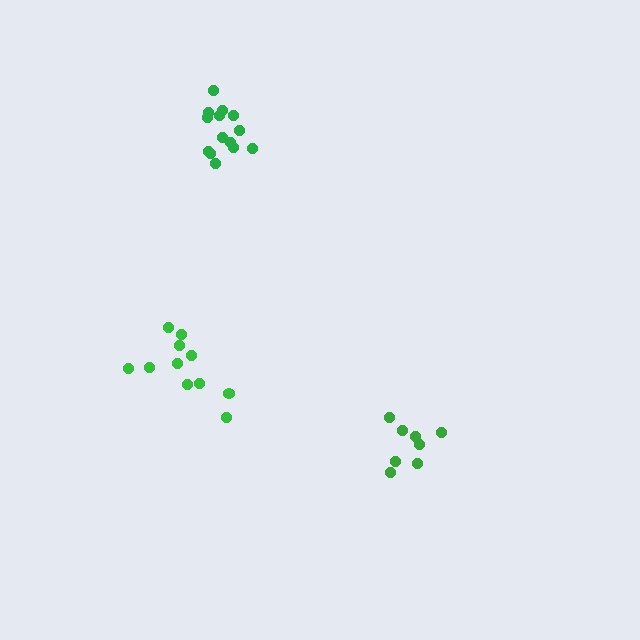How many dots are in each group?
Group 1: 8 dots, Group 2: 12 dots, Group 3: 14 dots (34 total).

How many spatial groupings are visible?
There are 3 spatial groupings.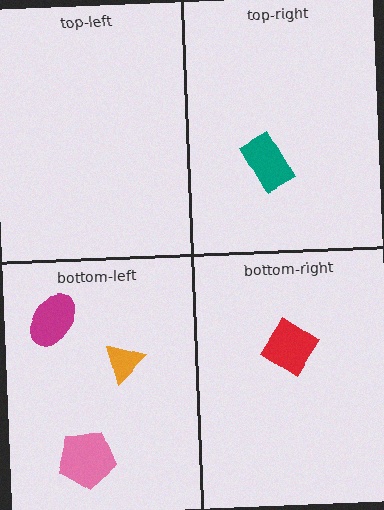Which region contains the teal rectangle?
The top-right region.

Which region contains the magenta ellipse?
The bottom-left region.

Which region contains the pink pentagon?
The bottom-left region.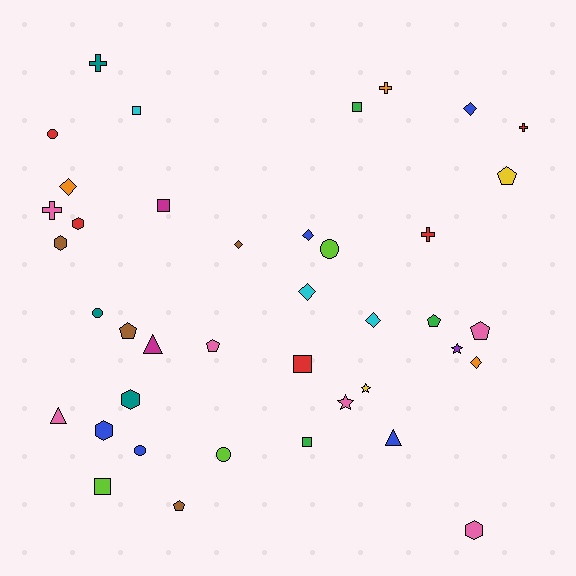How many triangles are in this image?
There are 3 triangles.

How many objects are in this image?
There are 40 objects.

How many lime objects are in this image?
There are 3 lime objects.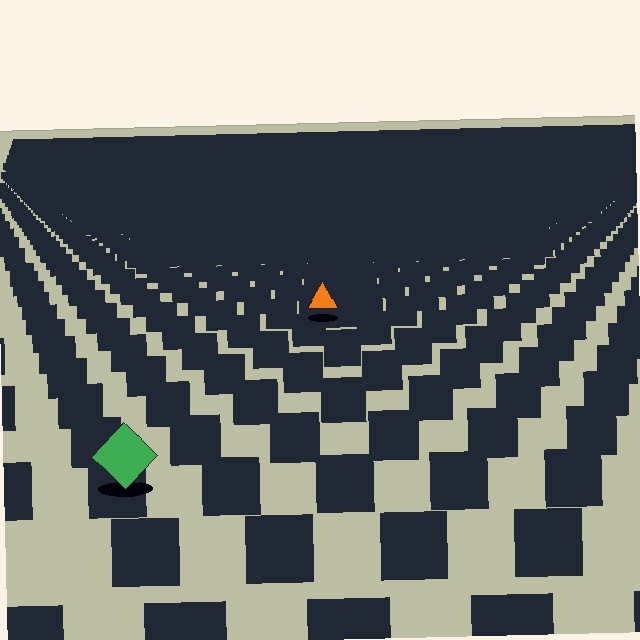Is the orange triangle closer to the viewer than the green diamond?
No. The green diamond is closer — you can tell from the texture gradient: the ground texture is coarser near it.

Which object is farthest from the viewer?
The orange triangle is farthest from the viewer. It appears smaller and the ground texture around it is denser.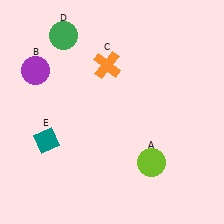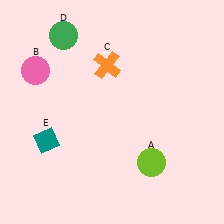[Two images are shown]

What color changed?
The circle (B) changed from purple in Image 1 to pink in Image 2.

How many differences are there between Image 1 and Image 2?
There is 1 difference between the two images.